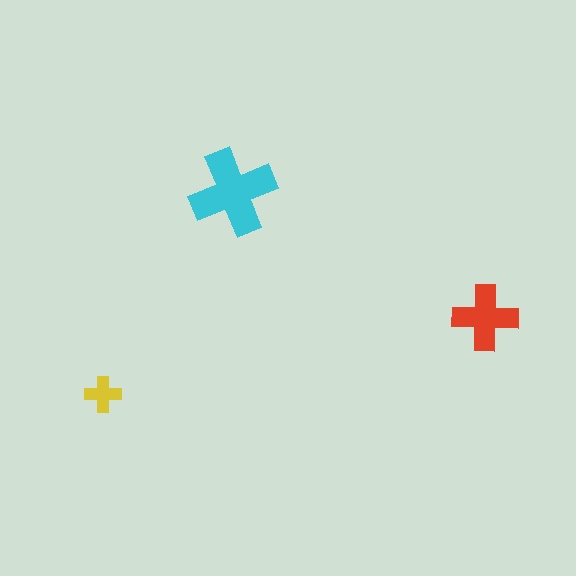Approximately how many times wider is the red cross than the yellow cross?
About 2 times wider.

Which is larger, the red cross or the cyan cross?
The cyan one.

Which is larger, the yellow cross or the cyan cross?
The cyan one.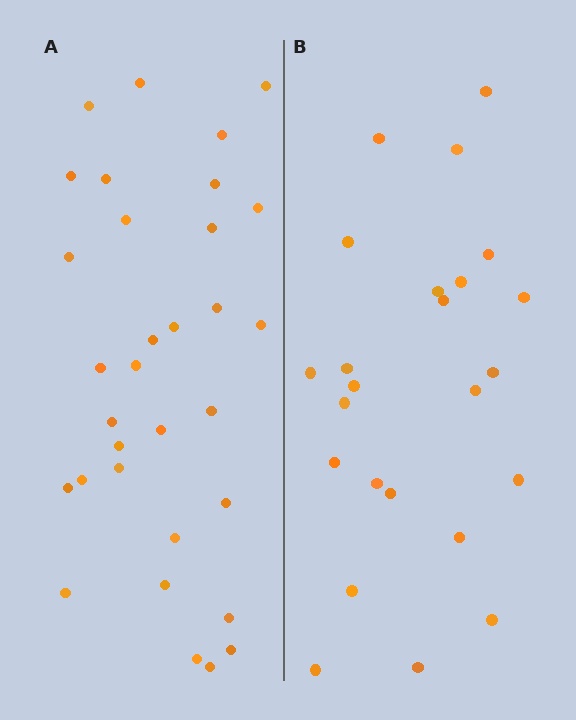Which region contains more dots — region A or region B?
Region A (the left region) has more dots.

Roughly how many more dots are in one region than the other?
Region A has roughly 8 or so more dots than region B.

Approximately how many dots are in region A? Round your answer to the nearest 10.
About 30 dots. (The exact count is 32, which rounds to 30.)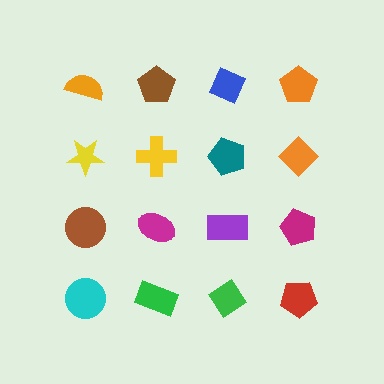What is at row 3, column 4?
A magenta pentagon.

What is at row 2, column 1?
A yellow star.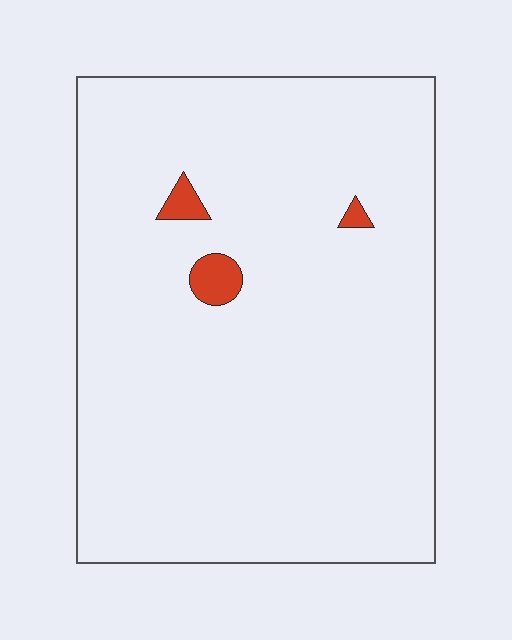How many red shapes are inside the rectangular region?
3.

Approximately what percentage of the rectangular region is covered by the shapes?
Approximately 0%.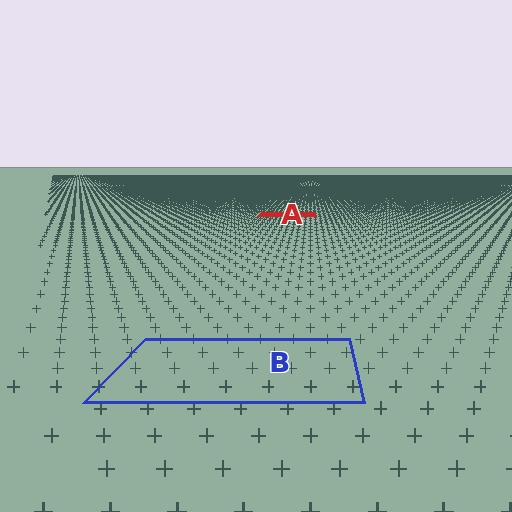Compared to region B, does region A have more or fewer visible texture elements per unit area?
Region A has more texture elements per unit area — they are packed more densely because it is farther away.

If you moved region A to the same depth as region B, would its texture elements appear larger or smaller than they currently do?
They would appear larger. At a closer depth, the same texture elements are projected at a bigger on-screen size.